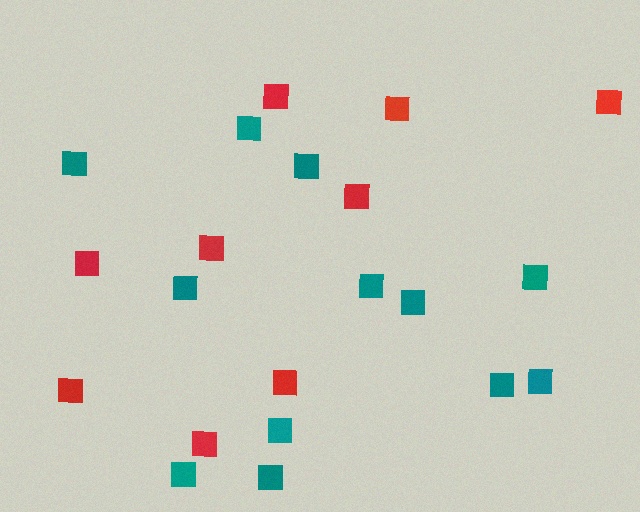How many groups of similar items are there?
There are 2 groups: one group of red squares (9) and one group of teal squares (12).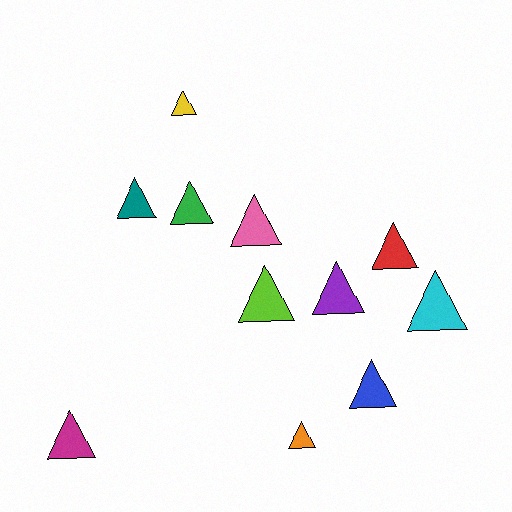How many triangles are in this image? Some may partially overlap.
There are 11 triangles.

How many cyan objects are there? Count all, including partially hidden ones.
There is 1 cyan object.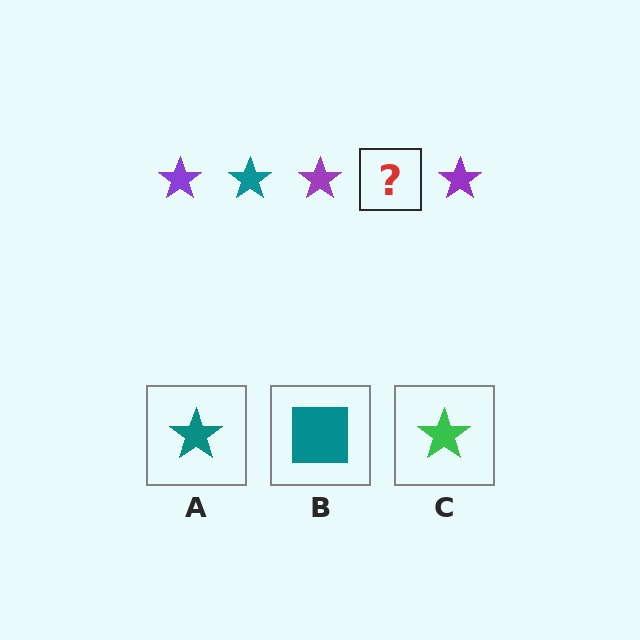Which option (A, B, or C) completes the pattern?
A.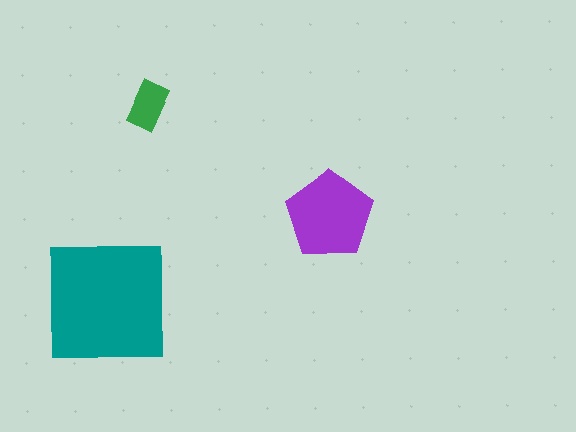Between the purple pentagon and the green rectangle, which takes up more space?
The purple pentagon.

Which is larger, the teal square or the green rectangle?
The teal square.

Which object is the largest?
The teal square.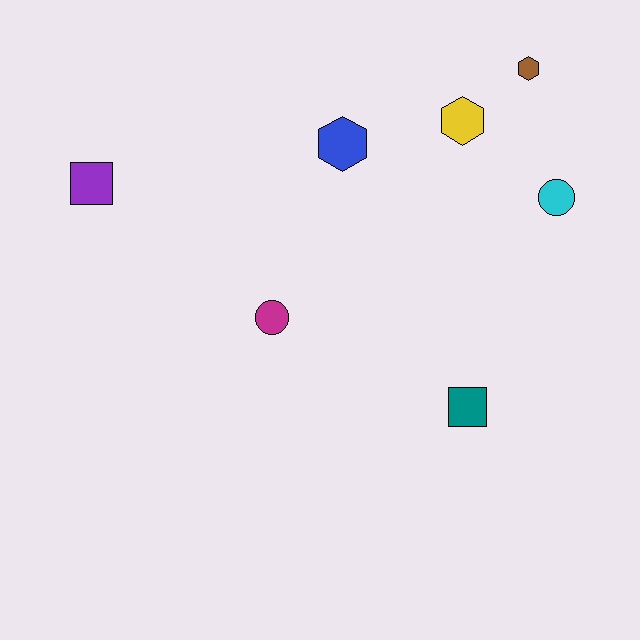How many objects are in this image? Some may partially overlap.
There are 7 objects.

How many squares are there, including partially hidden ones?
There are 2 squares.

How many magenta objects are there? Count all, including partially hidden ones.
There is 1 magenta object.